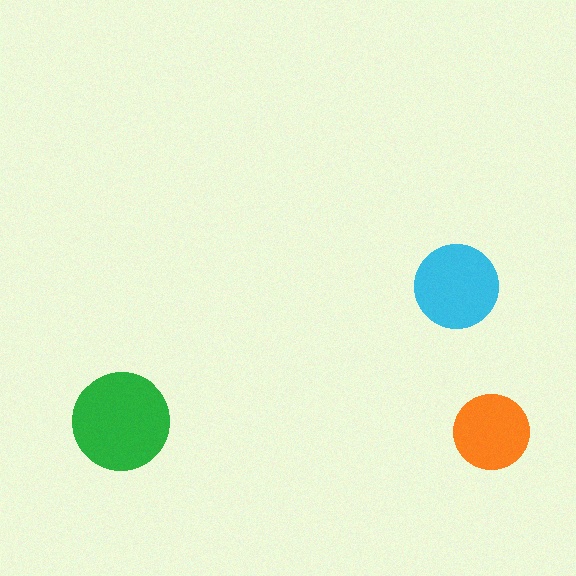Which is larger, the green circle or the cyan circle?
The green one.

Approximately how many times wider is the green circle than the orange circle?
About 1.5 times wider.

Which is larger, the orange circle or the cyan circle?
The cyan one.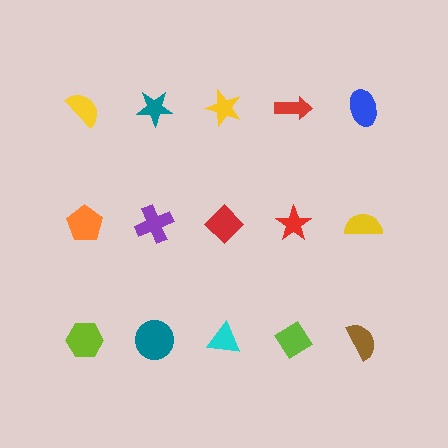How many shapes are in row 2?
5 shapes.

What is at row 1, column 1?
A yellow semicircle.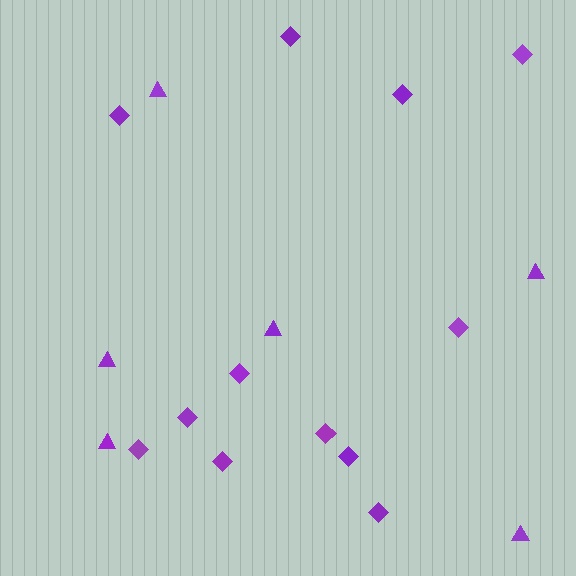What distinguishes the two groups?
There are 2 groups: one group of triangles (6) and one group of diamonds (12).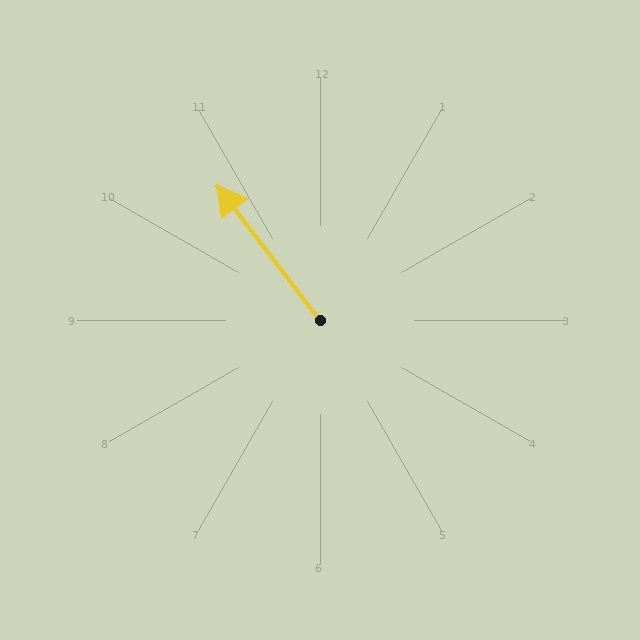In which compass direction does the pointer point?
Northwest.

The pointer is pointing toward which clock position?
Roughly 11 o'clock.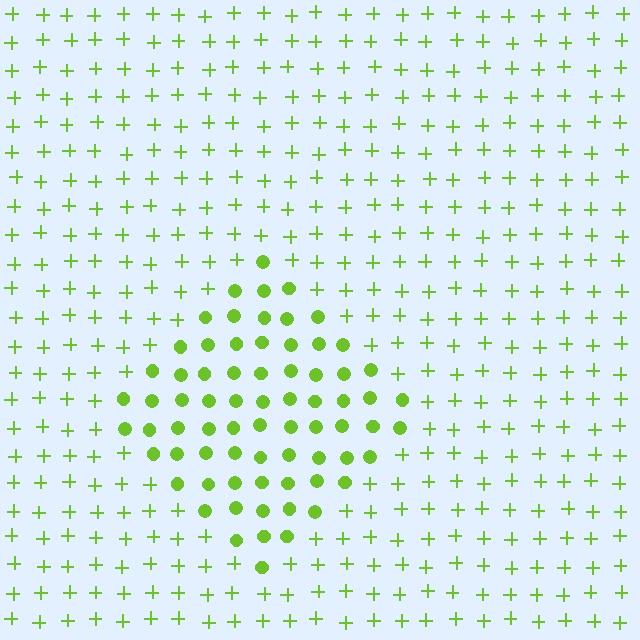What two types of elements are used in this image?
The image uses circles inside the diamond region and plus signs outside it.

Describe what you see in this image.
The image is filled with small lime elements arranged in a uniform grid. A diamond-shaped region contains circles, while the surrounding area contains plus signs. The boundary is defined purely by the change in element shape.